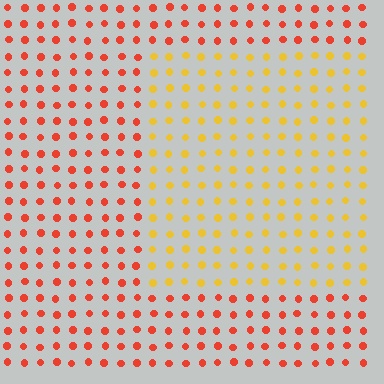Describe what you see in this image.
The image is filled with small red elements in a uniform arrangement. A rectangle-shaped region is visible where the elements are tinted to a slightly different hue, forming a subtle color boundary.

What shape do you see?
I see a rectangle.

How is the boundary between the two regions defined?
The boundary is defined purely by a slight shift in hue (about 42 degrees). Spacing, size, and orientation are identical on both sides.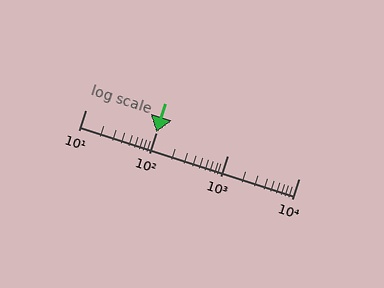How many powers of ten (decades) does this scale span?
The scale spans 3 decades, from 10 to 10000.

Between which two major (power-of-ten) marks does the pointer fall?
The pointer is between 100 and 1000.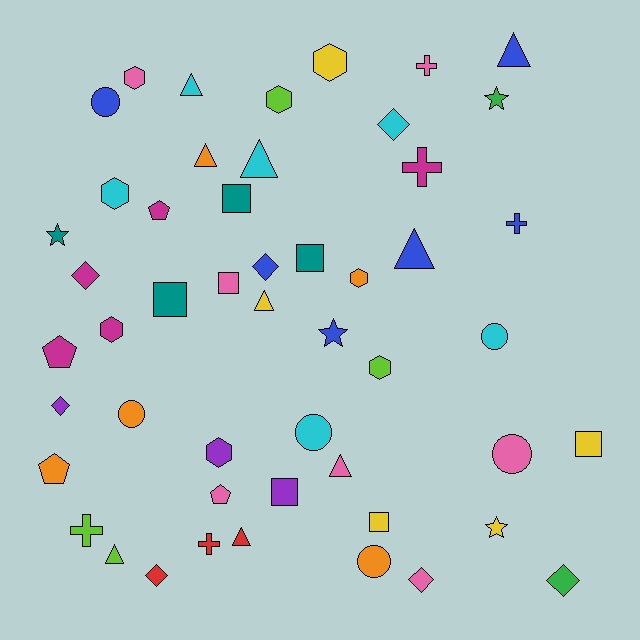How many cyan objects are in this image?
There are 6 cyan objects.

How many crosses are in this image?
There are 5 crosses.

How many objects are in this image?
There are 50 objects.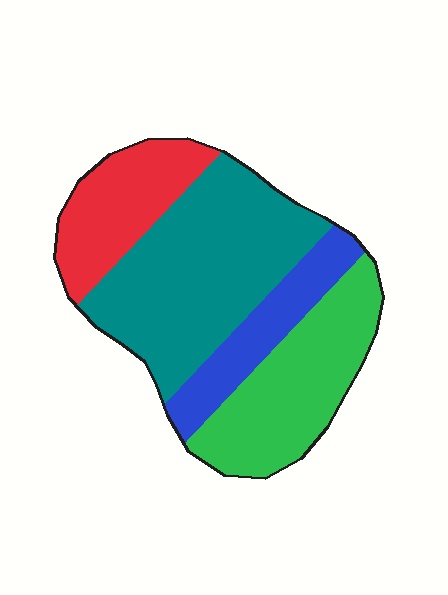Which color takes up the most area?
Teal, at roughly 40%.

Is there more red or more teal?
Teal.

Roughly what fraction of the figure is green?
Green takes up about one quarter (1/4) of the figure.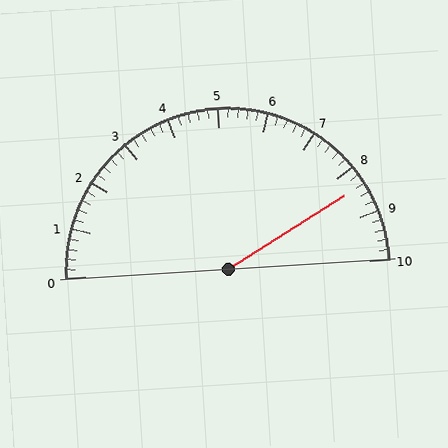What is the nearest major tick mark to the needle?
The nearest major tick mark is 8.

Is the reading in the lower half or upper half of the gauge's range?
The reading is in the upper half of the range (0 to 10).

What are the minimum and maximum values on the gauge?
The gauge ranges from 0 to 10.